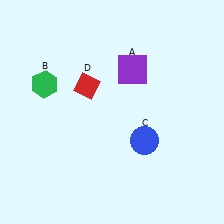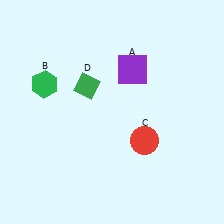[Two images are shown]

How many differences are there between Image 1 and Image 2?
There are 2 differences between the two images.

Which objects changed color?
C changed from blue to red. D changed from red to green.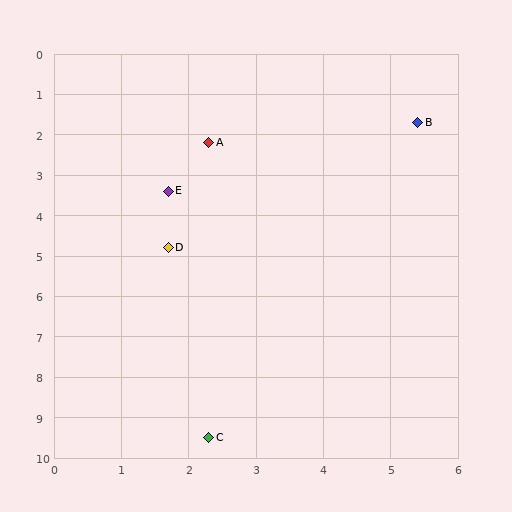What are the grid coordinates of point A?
Point A is at approximately (2.3, 2.2).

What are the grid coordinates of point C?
Point C is at approximately (2.3, 9.5).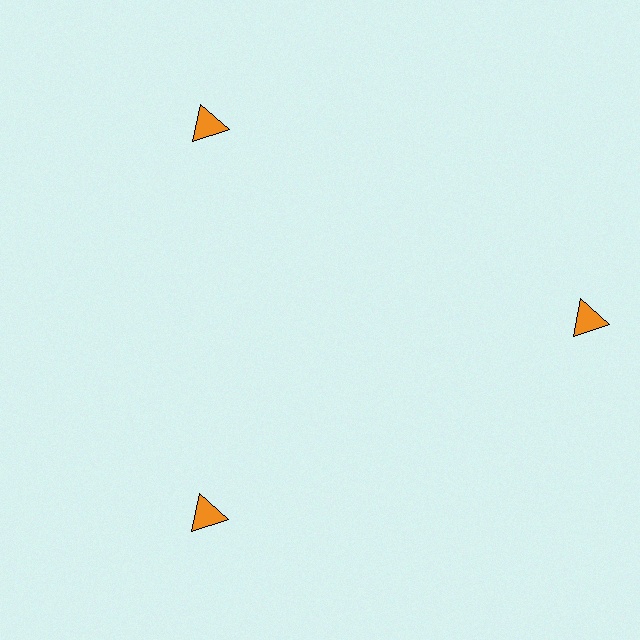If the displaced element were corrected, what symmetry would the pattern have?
It would have 3-fold rotational symmetry — the pattern would map onto itself every 120 degrees.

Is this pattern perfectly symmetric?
No. The 3 orange triangles are arranged in a ring, but one element near the 3 o'clock position is pushed outward from the center, breaking the 3-fold rotational symmetry.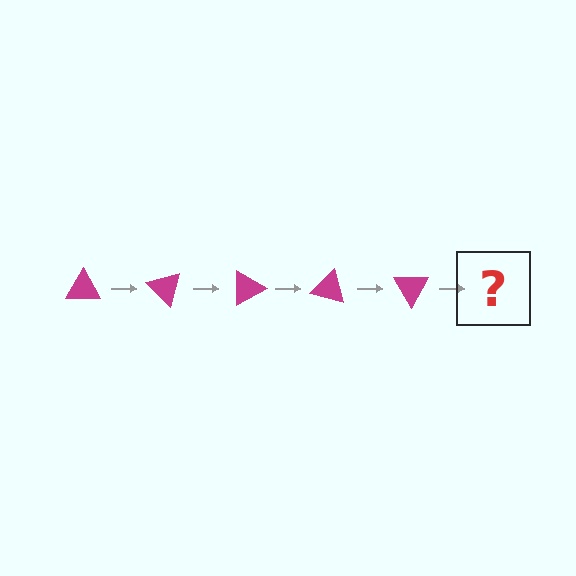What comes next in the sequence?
The next element should be a magenta triangle rotated 225 degrees.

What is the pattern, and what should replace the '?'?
The pattern is that the triangle rotates 45 degrees each step. The '?' should be a magenta triangle rotated 225 degrees.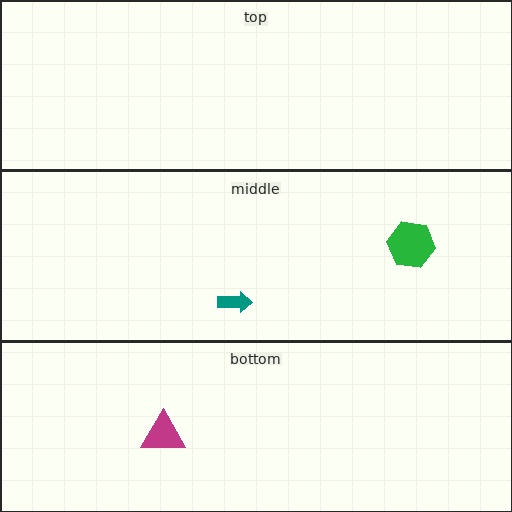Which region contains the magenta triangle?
The bottom region.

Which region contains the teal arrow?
The middle region.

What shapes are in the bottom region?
The magenta triangle.